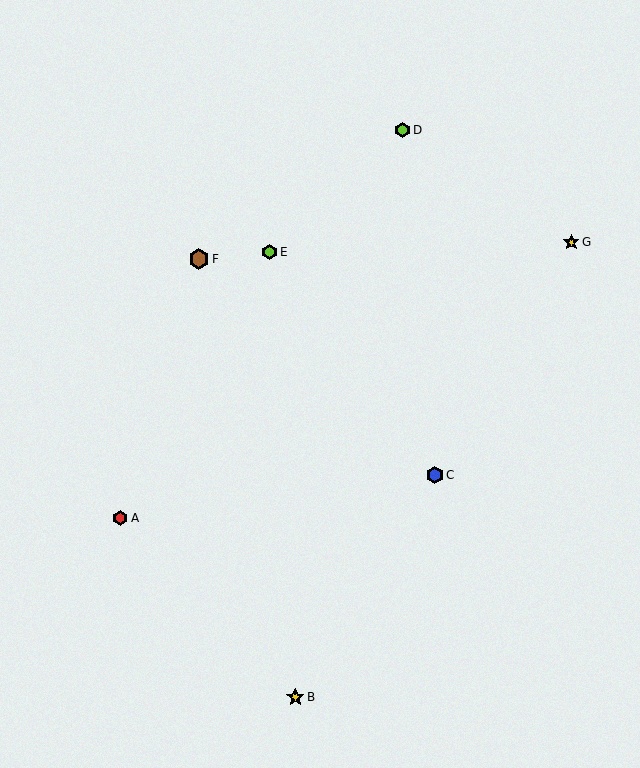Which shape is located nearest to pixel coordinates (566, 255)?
The yellow star (labeled G) at (571, 242) is nearest to that location.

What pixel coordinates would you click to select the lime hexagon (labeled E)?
Click at (270, 252) to select the lime hexagon E.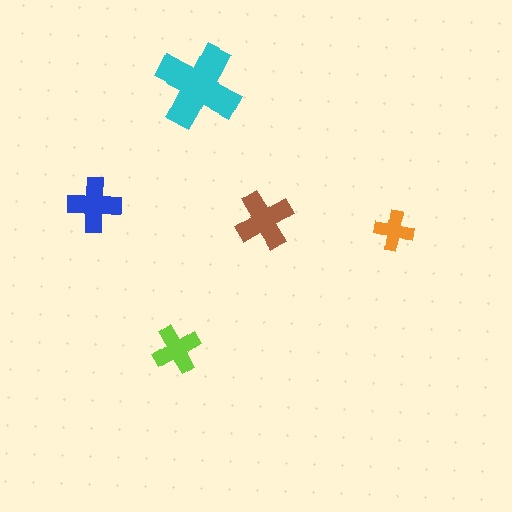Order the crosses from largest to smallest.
the cyan one, the brown one, the blue one, the lime one, the orange one.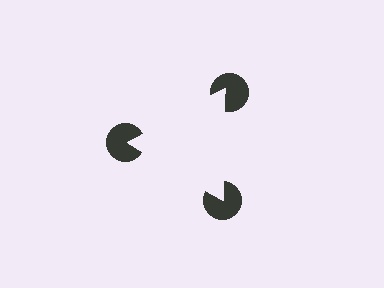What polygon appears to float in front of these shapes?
An illusory triangle — its edges are inferred from the aligned wedge cuts in the pac-man discs, not physically drawn.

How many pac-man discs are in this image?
There are 3 — one at each vertex of the illusory triangle.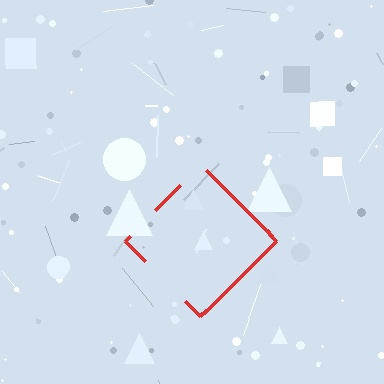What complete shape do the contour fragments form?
The contour fragments form a diamond.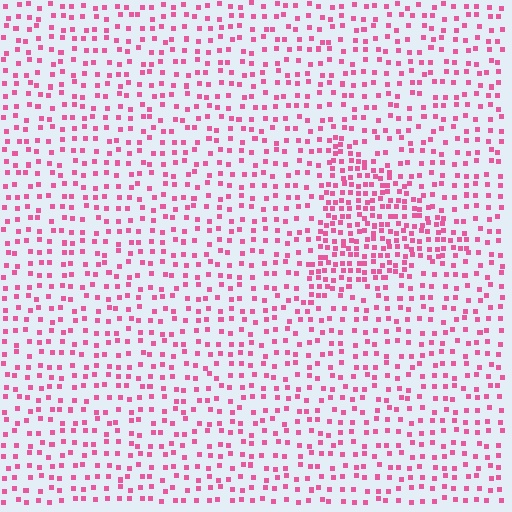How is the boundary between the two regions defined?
The boundary is defined by a change in element density (approximately 2.0x ratio). All elements are the same color, size, and shape.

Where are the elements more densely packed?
The elements are more densely packed inside the triangle boundary.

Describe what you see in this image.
The image contains small pink elements arranged at two different densities. A triangle-shaped region is visible where the elements are more densely packed than the surrounding area.